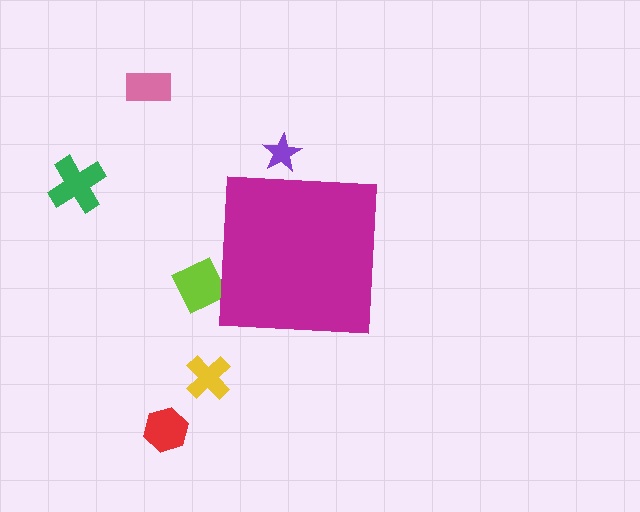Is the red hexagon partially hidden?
No, the red hexagon is fully visible.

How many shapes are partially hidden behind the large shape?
2 shapes are partially hidden.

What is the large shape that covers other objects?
A magenta square.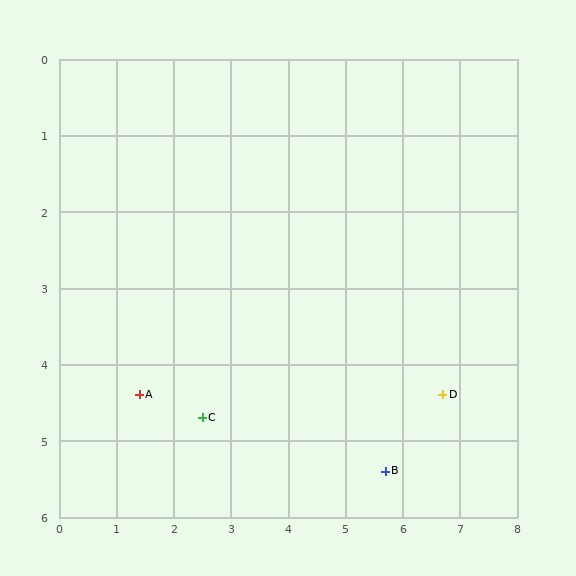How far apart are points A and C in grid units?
Points A and C are about 1.1 grid units apart.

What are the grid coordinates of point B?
Point B is at approximately (5.7, 5.4).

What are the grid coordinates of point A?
Point A is at approximately (1.4, 4.4).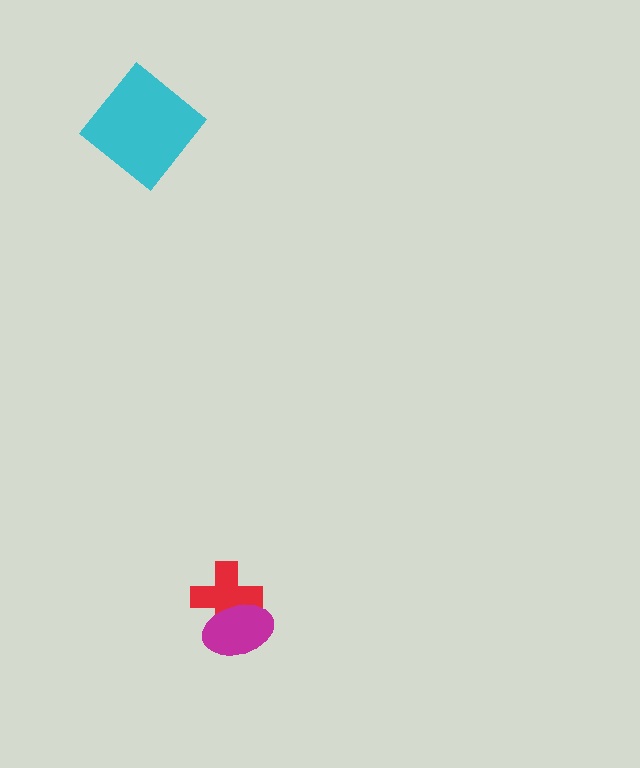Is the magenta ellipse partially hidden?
No, no other shape covers it.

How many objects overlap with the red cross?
1 object overlaps with the red cross.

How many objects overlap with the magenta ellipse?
1 object overlaps with the magenta ellipse.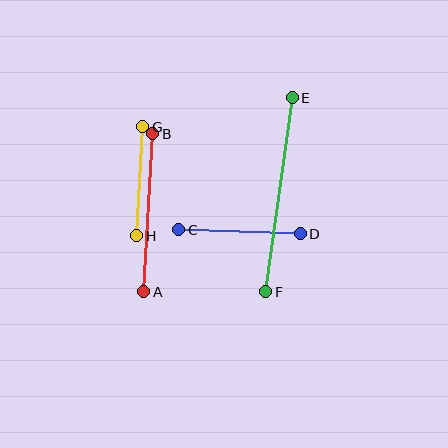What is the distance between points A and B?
The distance is approximately 158 pixels.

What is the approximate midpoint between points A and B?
The midpoint is at approximately (148, 213) pixels.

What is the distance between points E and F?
The distance is approximately 196 pixels.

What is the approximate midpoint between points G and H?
The midpoint is at approximately (140, 181) pixels.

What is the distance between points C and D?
The distance is approximately 122 pixels.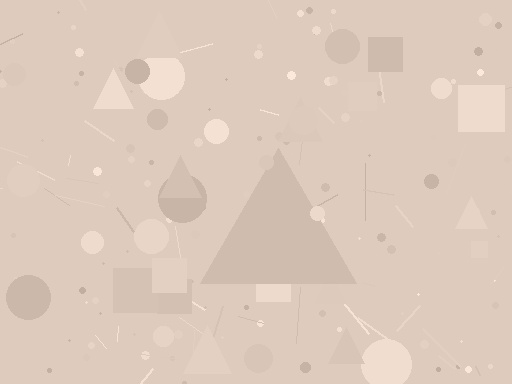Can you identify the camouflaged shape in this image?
The camouflaged shape is a triangle.